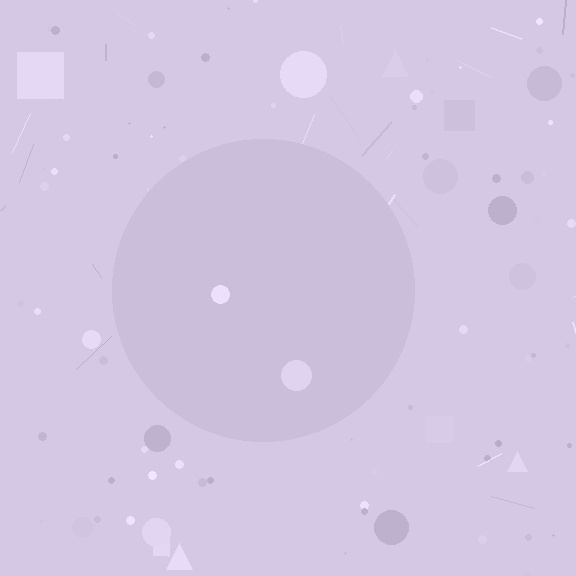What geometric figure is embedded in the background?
A circle is embedded in the background.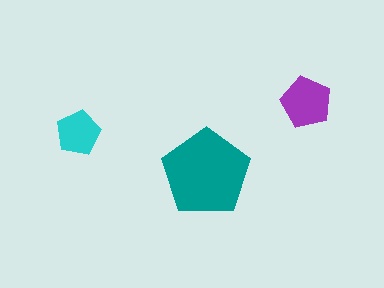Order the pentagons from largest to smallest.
the teal one, the purple one, the cyan one.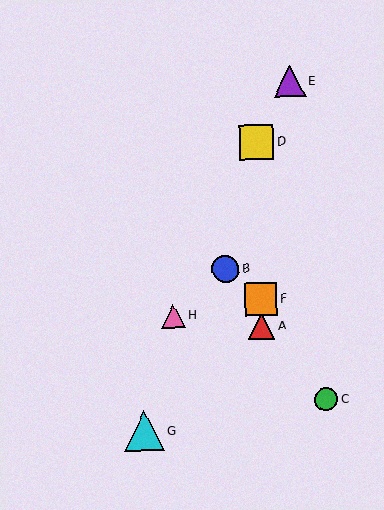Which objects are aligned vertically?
Objects A, D, F are aligned vertically.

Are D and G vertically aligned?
No, D is at x≈257 and G is at x≈145.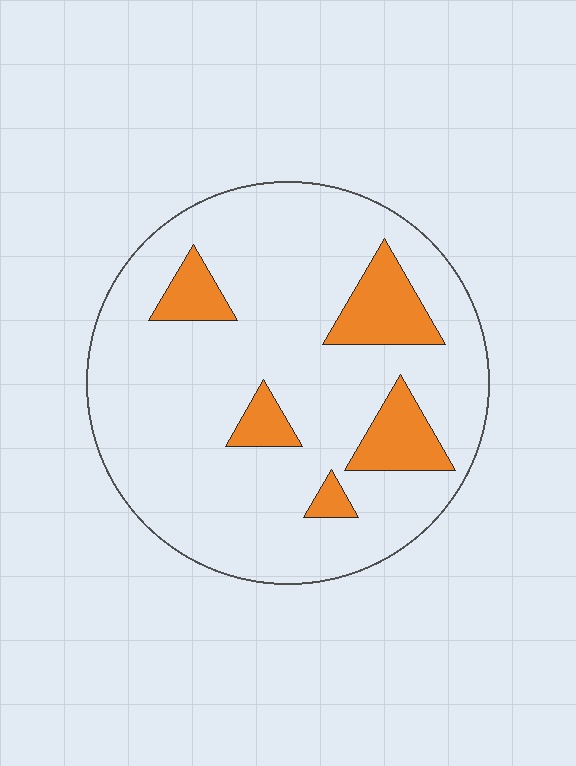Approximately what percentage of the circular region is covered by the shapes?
Approximately 15%.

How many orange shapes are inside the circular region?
5.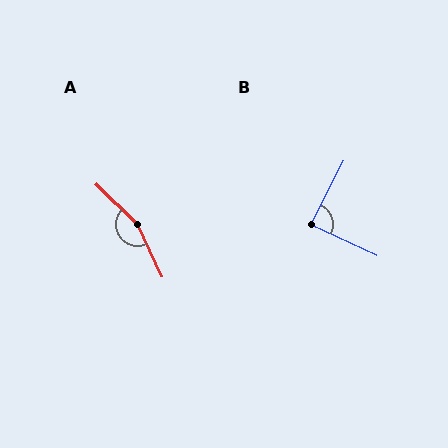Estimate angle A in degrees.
Approximately 160 degrees.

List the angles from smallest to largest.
B (88°), A (160°).